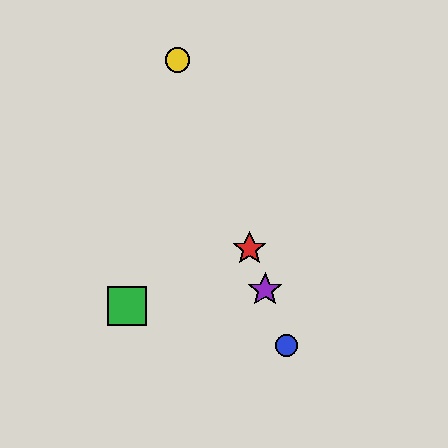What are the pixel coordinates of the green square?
The green square is at (127, 306).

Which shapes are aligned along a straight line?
The red star, the blue circle, the yellow circle, the purple star are aligned along a straight line.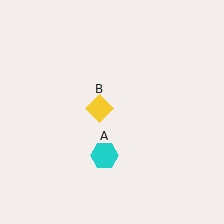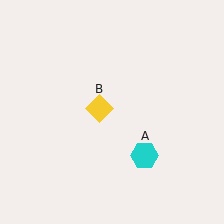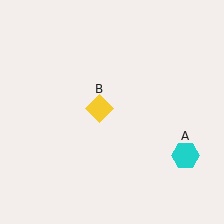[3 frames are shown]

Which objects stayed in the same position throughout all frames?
Yellow diamond (object B) remained stationary.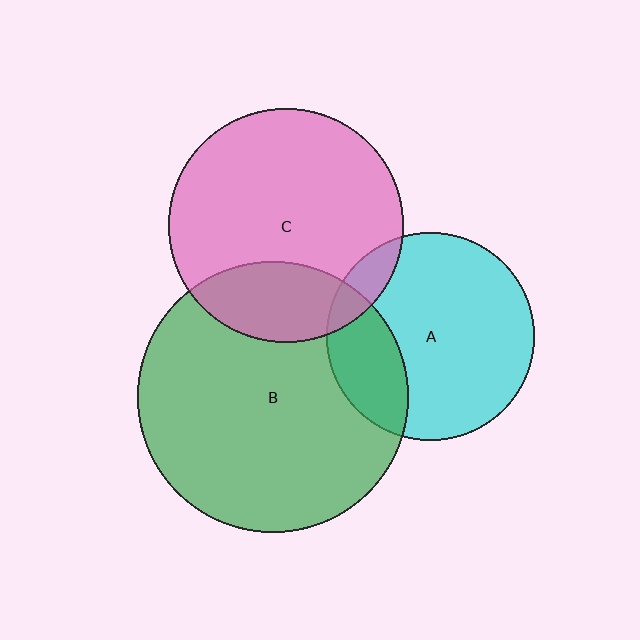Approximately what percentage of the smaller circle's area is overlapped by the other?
Approximately 25%.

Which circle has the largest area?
Circle B (green).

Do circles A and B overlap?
Yes.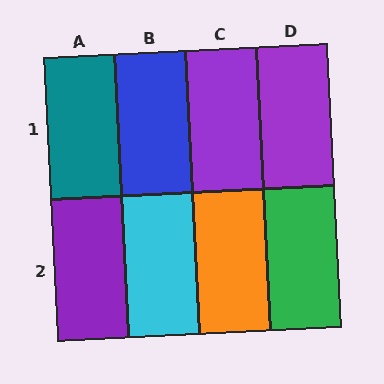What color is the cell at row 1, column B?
Blue.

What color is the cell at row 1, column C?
Purple.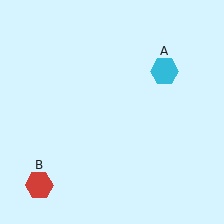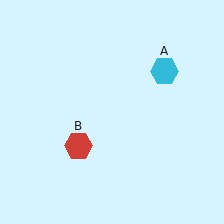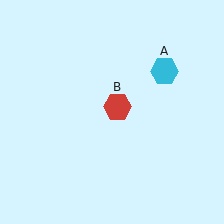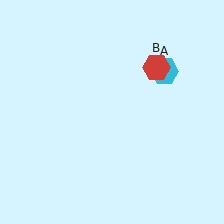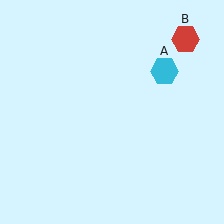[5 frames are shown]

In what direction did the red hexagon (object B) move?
The red hexagon (object B) moved up and to the right.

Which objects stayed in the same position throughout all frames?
Cyan hexagon (object A) remained stationary.